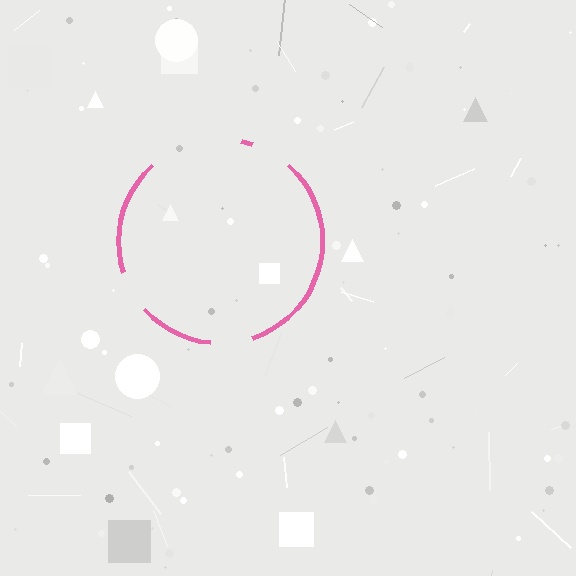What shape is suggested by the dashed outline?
The dashed outline suggests a circle.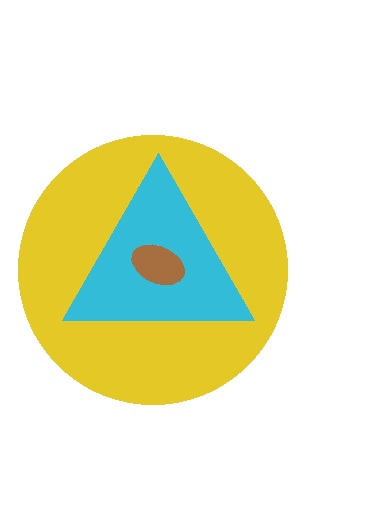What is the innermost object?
The brown ellipse.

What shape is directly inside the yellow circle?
The cyan triangle.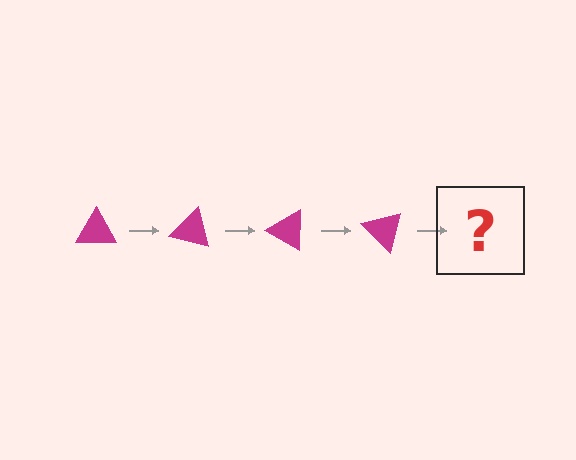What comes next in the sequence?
The next element should be a magenta triangle rotated 60 degrees.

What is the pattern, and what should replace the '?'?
The pattern is that the triangle rotates 15 degrees each step. The '?' should be a magenta triangle rotated 60 degrees.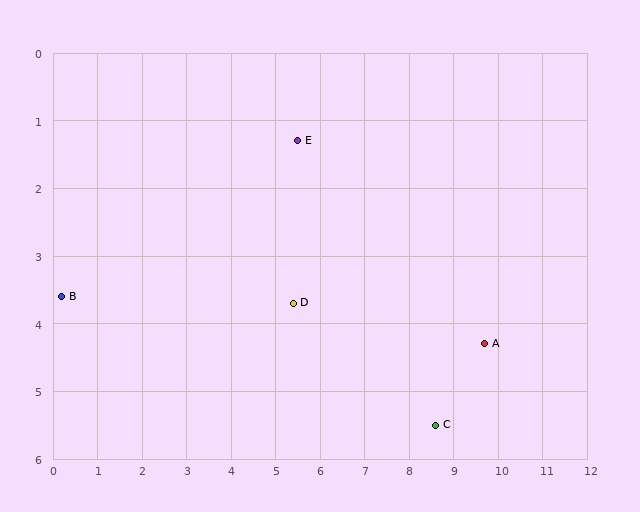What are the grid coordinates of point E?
Point E is at approximately (5.5, 1.3).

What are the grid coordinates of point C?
Point C is at approximately (8.6, 5.5).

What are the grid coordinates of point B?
Point B is at approximately (0.2, 3.6).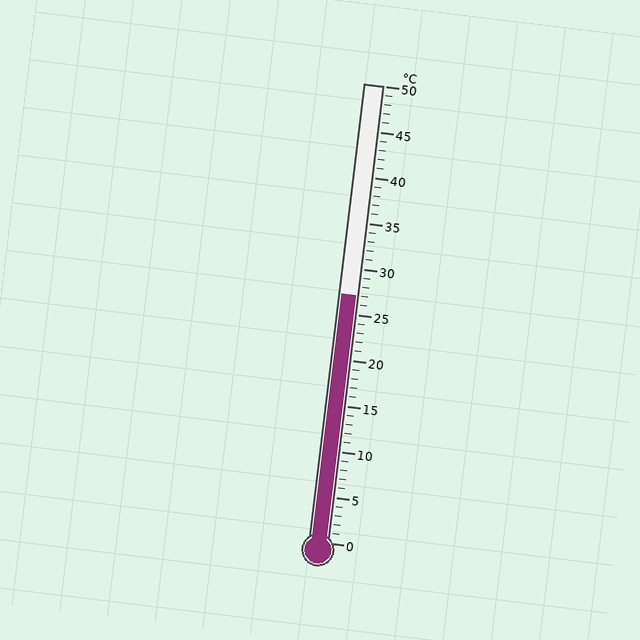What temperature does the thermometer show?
The thermometer shows approximately 27°C.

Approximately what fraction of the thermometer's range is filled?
The thermometer is filled to approximately 55% of its range.